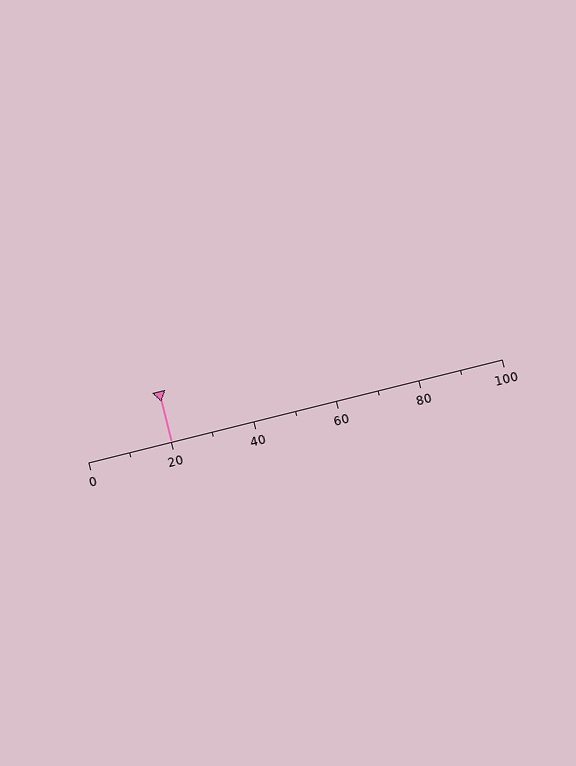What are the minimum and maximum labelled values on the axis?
The axis runs from 0 to 100.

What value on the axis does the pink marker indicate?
The marker indicates approximately 20.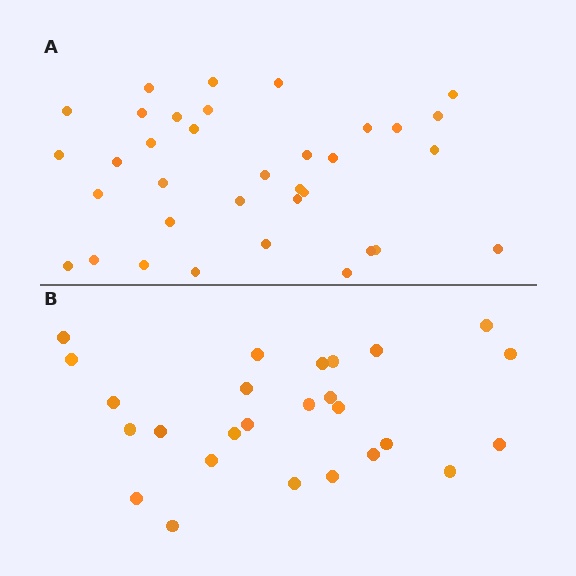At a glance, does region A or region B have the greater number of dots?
Region A (the top region) has more dots.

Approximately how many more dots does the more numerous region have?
Region A has roughly 8 or so more dots than region B.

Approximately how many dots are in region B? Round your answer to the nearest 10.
About 30 dots. (The exact count is 26, which rounds to 30.)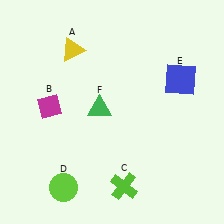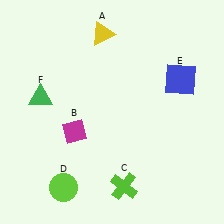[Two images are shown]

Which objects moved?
The objects that moved are: the yellow triangle (A), the magenta diamond (B), the green triangle (F).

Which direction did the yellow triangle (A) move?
The yellow triangle (A) moved right.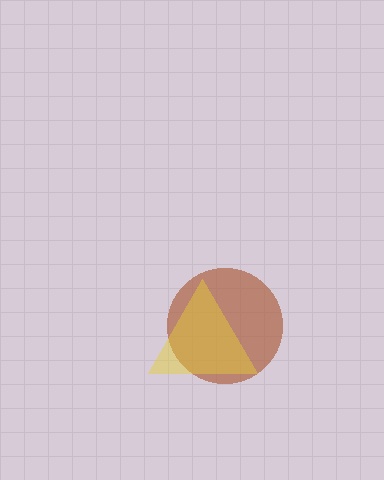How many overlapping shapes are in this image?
There are 2 overlapping shapes in the image.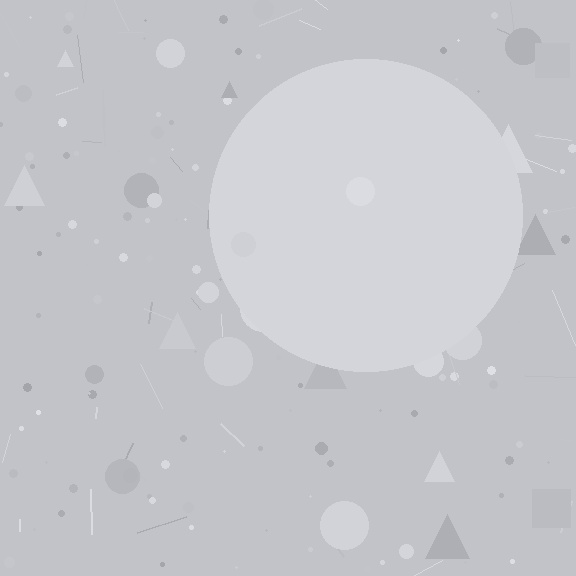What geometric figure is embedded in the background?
A circle is embedded in the background.